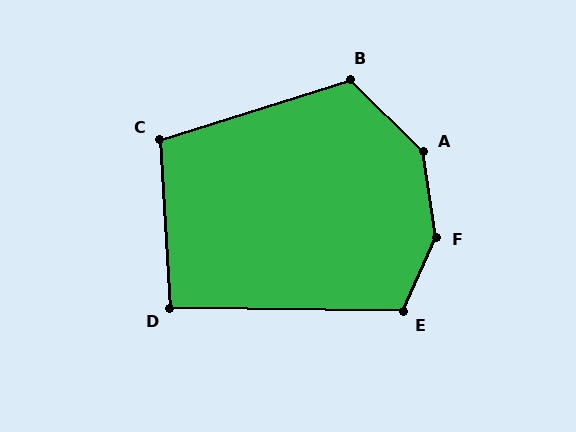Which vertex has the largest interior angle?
F, at approximately 148 degrees.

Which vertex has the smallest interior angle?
D, at approximately 94 degrees.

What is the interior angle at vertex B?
Approximately 118 degrees (obtuse).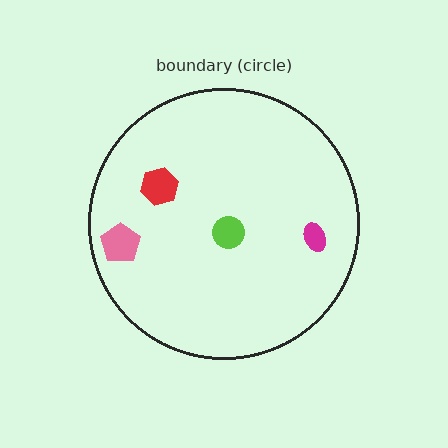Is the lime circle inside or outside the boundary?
Inside.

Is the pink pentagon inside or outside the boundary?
Inside.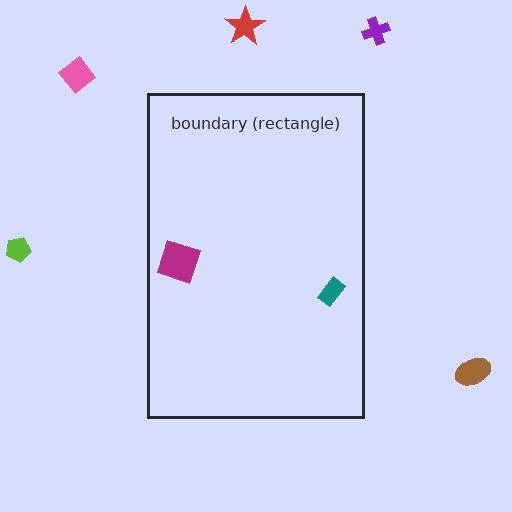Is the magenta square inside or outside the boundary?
Inside.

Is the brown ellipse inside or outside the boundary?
Outside.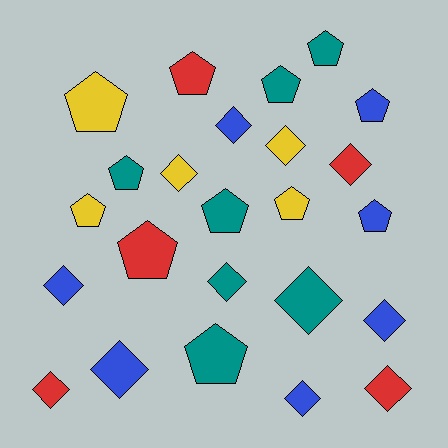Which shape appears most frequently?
Pentagon, with 12 objects.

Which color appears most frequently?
Teal, with 7 objects.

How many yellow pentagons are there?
There are 3 yellow pentagons.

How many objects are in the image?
There are 24 objects.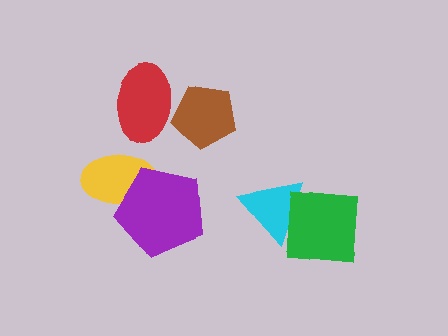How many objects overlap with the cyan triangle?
1 object overlaps with the cyan triangle.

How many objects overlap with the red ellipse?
1 object overlaps with the red ellipse.